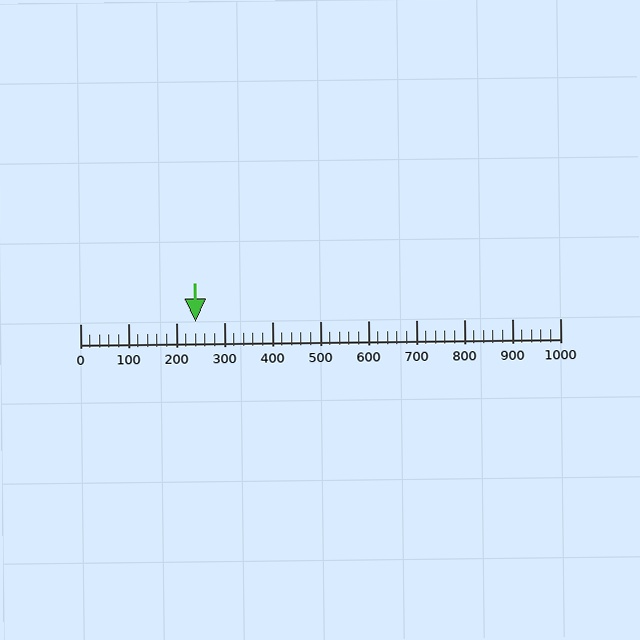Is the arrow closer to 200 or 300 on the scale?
The arrow is closer to 200.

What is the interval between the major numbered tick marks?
The major tick marks are spaced 100 units apart.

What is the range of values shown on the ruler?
The ruler shows values from 0 to 1000.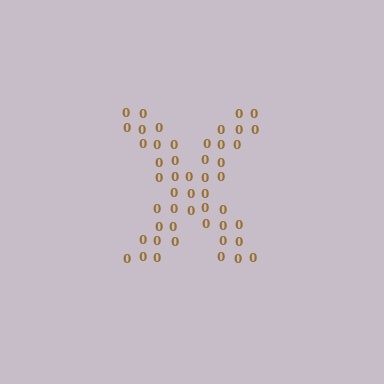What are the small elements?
The small elements are digit 0's.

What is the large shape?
The large shape is the letter X.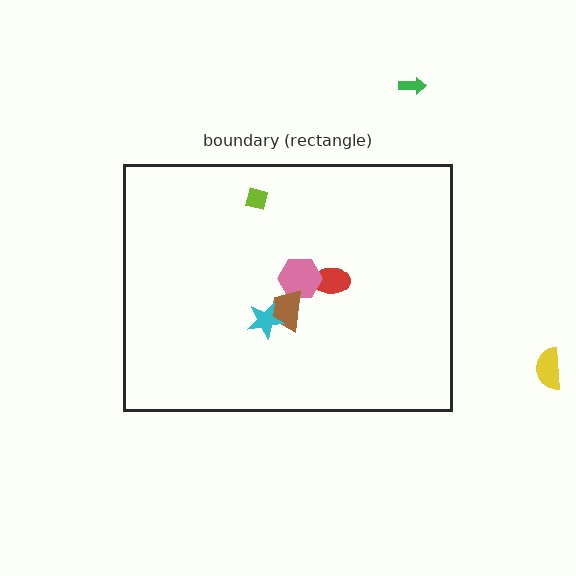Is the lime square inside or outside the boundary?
Inside.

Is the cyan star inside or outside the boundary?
Inside.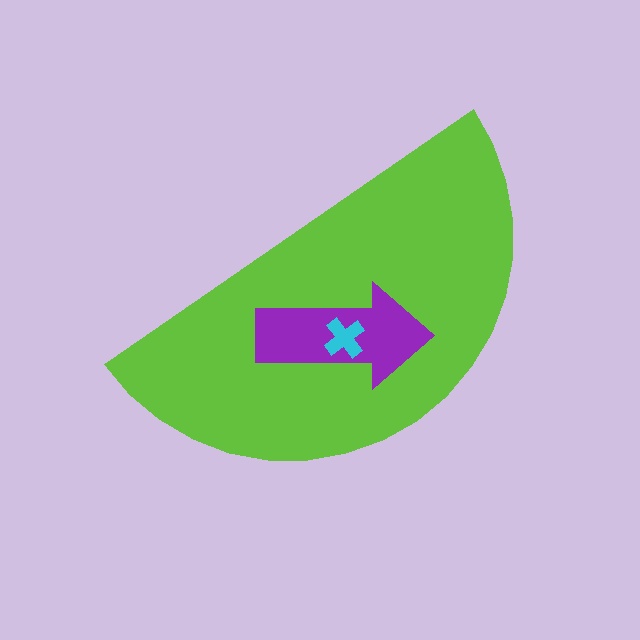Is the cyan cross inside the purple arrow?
Yes.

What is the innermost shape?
The cyan cross.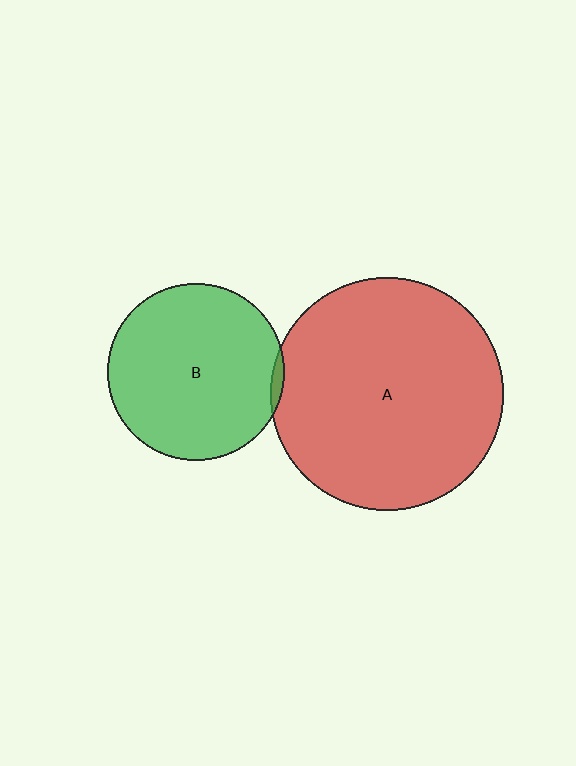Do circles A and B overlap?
Yes.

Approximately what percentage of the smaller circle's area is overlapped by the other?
Approximately 5%.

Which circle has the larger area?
Circle A (red).